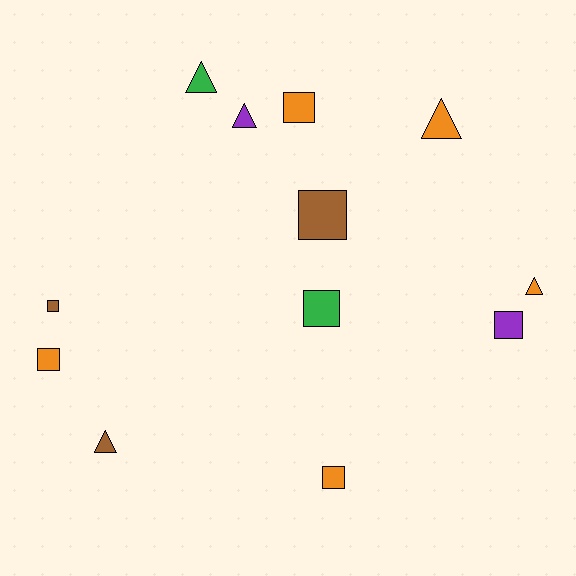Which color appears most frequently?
Orange, with 5 objects.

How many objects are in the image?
There are 12 objects.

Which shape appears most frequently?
Square, with 7 objects.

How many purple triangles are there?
There is 1 purple triangle.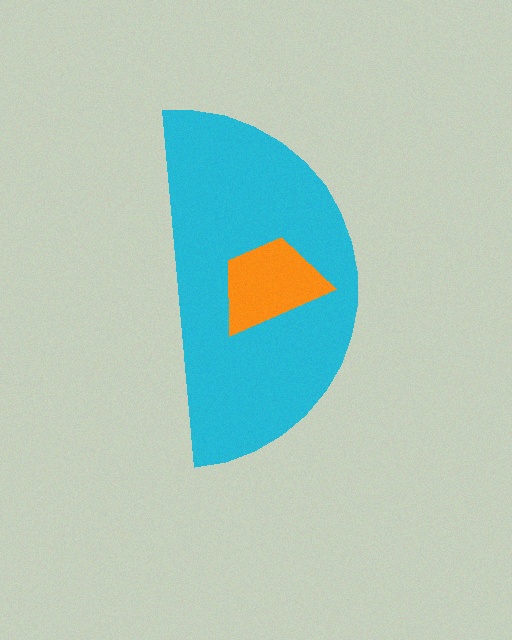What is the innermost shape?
The orange trapezoid.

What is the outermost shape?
The cyan semicircle.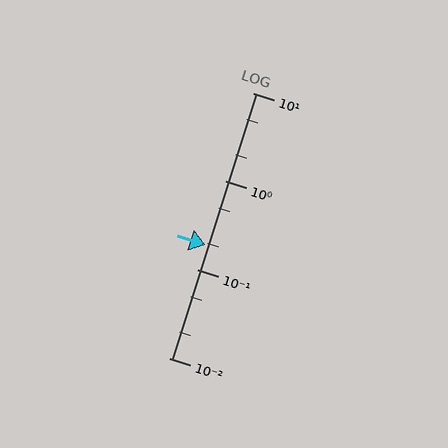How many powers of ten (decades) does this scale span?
The scale spans 3 decades, from 0.01 to 10.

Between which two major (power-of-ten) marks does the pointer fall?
The pointer is between 0.1 and 1.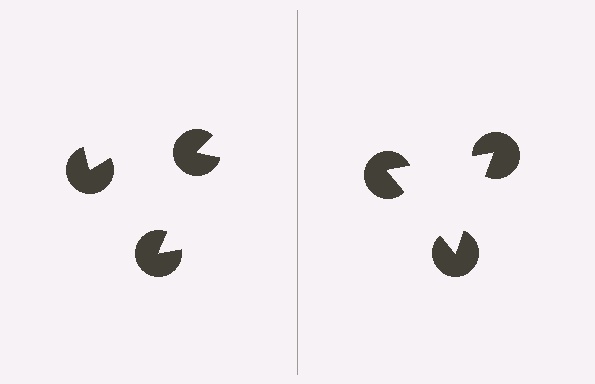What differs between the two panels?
The pac-man discs are positioned identically on both sides; only the wedge orientations differ. On the right they align to a triangle; on the left they are misaligned.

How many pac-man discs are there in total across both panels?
6 — 3 on each side.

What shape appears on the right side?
An illusory triangle.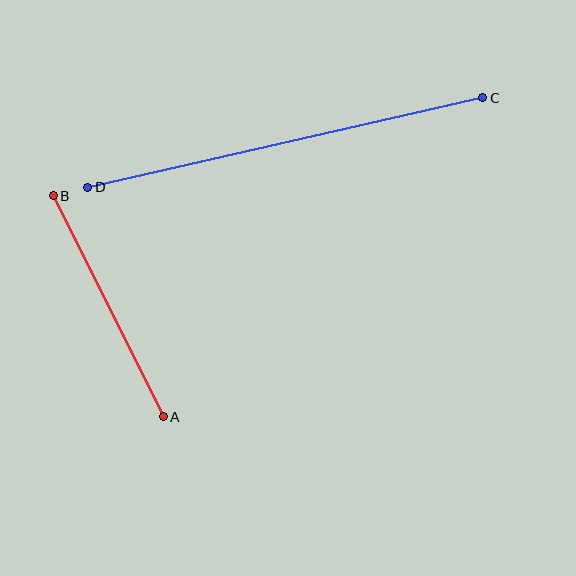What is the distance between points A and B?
The distance is approximately 247 pixels.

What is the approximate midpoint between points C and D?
The midpoint is at approximately (285, 142) pixels.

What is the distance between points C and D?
The distance is approximately 405 pixels.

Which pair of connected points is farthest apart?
Points C and D are farthest apart.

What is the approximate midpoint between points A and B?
The midpoint is at approximately (108, 306) pixels.